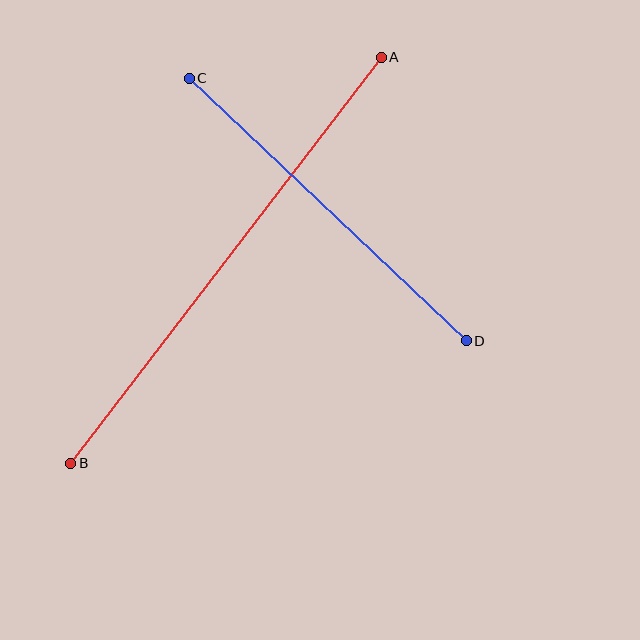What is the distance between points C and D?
The distance is approximately 382 pixels.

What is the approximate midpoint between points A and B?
The midpoint is at approximately (226, 260) pixels.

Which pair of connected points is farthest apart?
Points A and B are farthest apart.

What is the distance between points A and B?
The distance is approximately 511 pixels.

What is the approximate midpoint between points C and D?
The midpoint is at approximately (328, 209) pixels.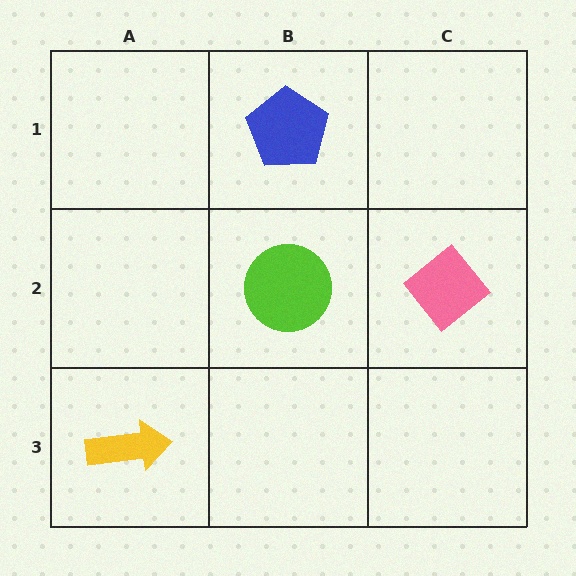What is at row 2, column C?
A pink diamond.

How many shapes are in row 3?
1 shape.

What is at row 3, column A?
A yellow arrow.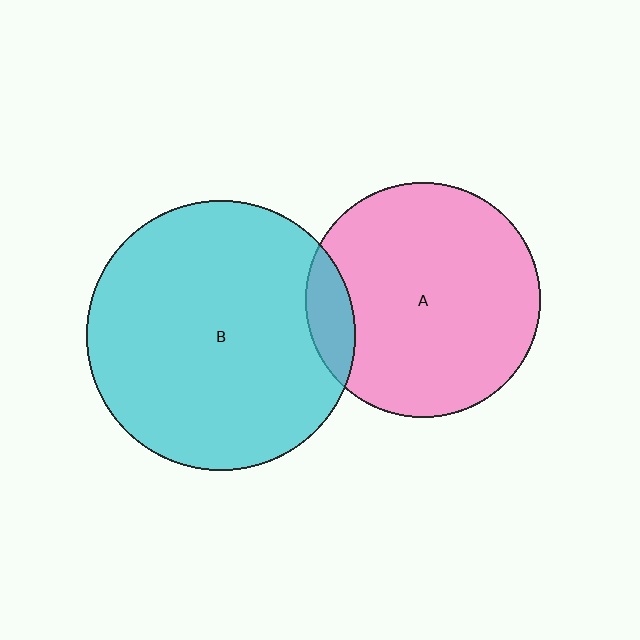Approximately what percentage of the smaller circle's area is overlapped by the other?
Approximately 10%.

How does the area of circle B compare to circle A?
Approximately 1.3 times.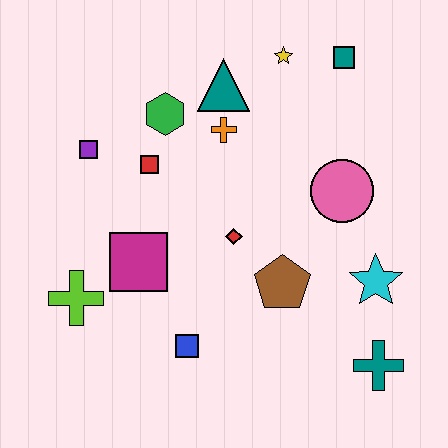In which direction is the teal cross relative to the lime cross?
The teal cross is to the right of the lime cross.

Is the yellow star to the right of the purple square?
Yes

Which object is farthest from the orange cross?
The teal cross is farthest from the orange cross.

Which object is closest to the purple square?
The red square is closest to the purple square.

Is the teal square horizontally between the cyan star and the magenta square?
Yes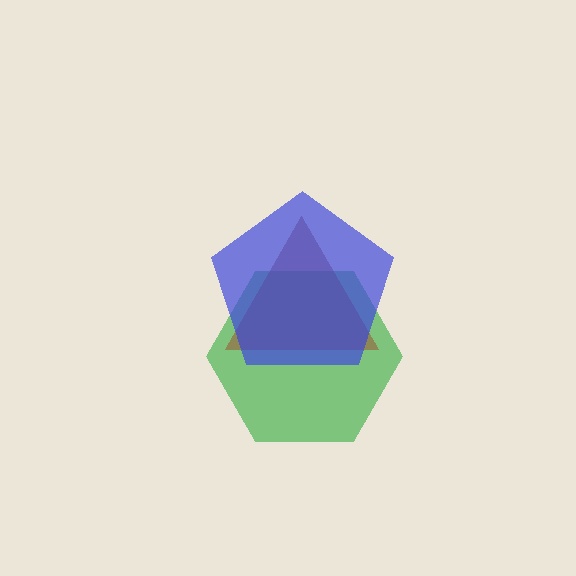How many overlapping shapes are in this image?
There are 3 overlapping shapes in the image.